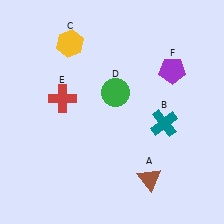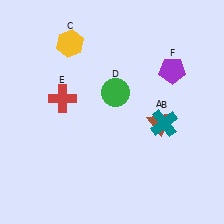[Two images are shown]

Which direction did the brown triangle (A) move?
The brown triangle (A) moved up.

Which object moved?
The brown triangle (A) moved up.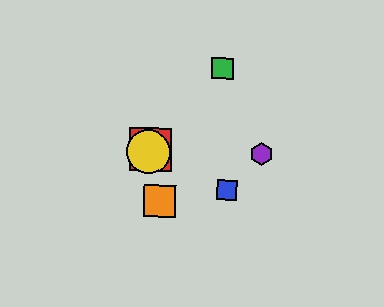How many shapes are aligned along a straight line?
3 shapes (the red square, the green square, the yellow circle) are aligned along a straight line.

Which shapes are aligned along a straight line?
The red square, the green square, the yellow circle are aligned along a straight line.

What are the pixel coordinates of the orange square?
The orange square is at (160, 201).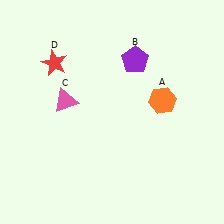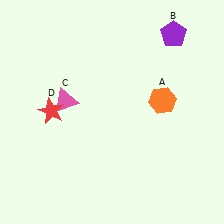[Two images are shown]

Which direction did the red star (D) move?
The red star (D) moved down.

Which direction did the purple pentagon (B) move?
The purple pentagon (B) moved right.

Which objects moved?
The objects that moved are: the purple pentagon (B), the red star (D).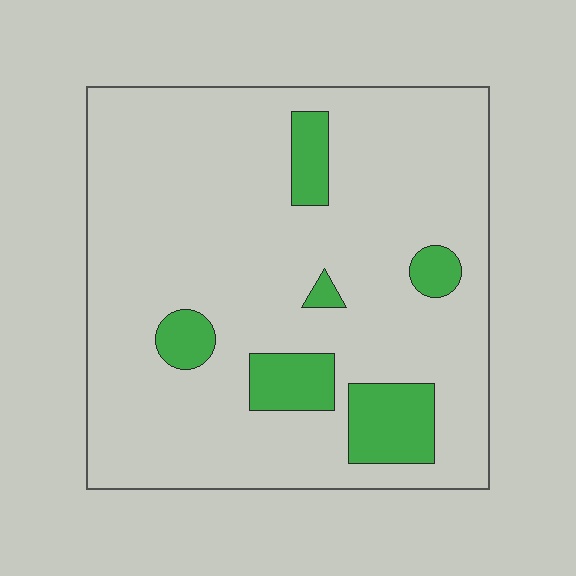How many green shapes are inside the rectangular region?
6.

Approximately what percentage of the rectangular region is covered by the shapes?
Approximately 15%.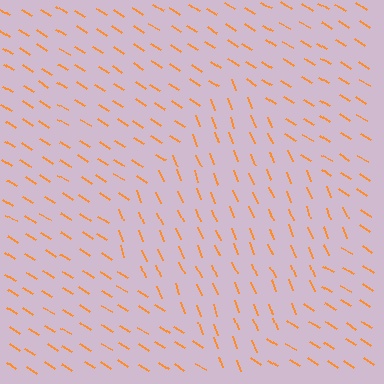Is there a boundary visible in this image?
Yes, there is a texture boundary formed by a change in line orientation.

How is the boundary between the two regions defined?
The boundary is defined purely by a change in line orientation (approximately 37 degrees difference). All lines are the same color and thickness.